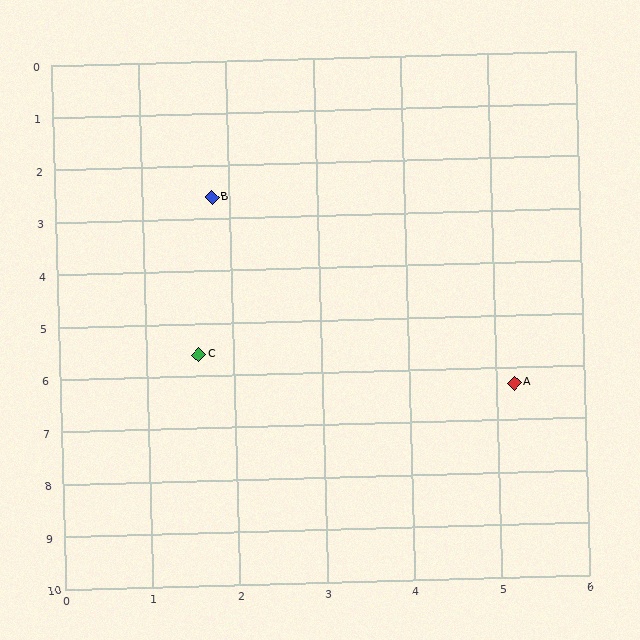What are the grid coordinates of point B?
Point B is at approximately (1.8, 2.6).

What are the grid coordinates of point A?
Point A is at approximately (5.2, 6.3).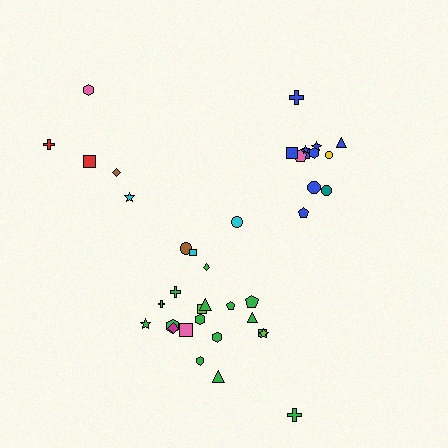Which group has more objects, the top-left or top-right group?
The top-right group.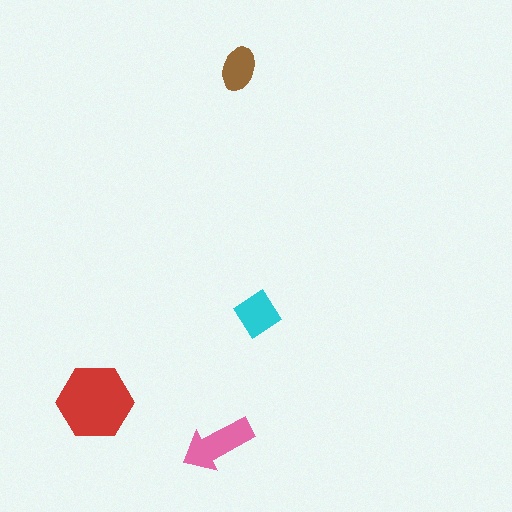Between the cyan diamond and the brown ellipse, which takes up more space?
The cyan diamond.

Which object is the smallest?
The brown ellipse.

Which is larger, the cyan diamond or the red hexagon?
The red hexagon.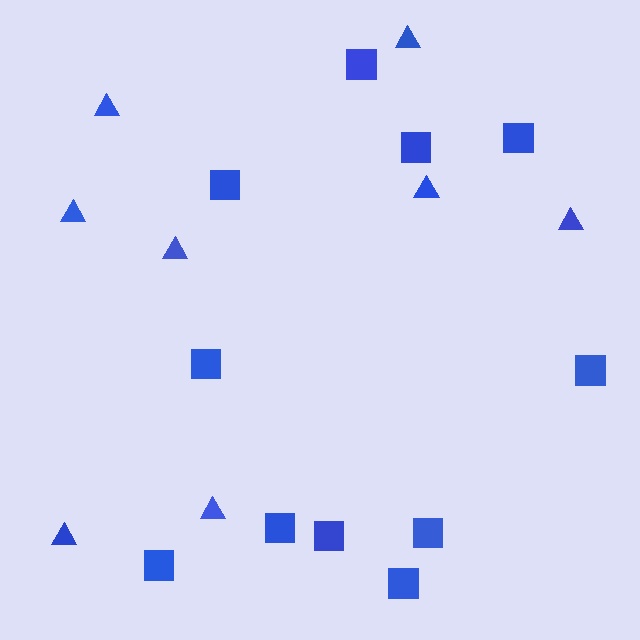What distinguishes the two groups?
There are 2 groups: one group of triangles (8) and one group of squares (11).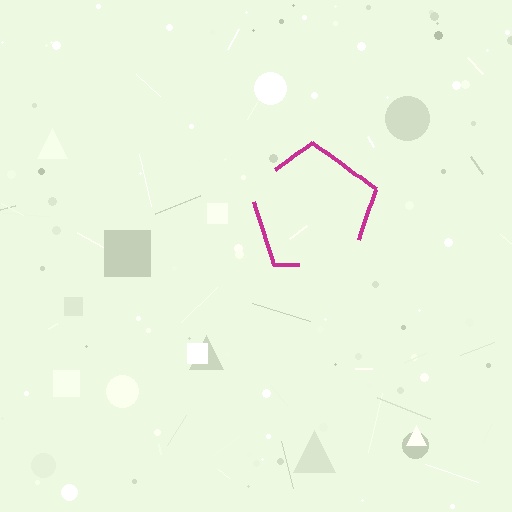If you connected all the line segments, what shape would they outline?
They would outline a pentagon.